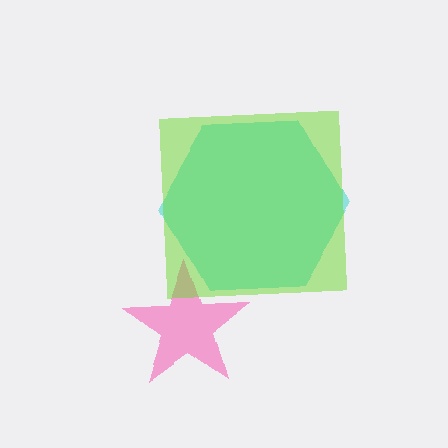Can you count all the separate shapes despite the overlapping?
Yes, there are 3 separate shapes.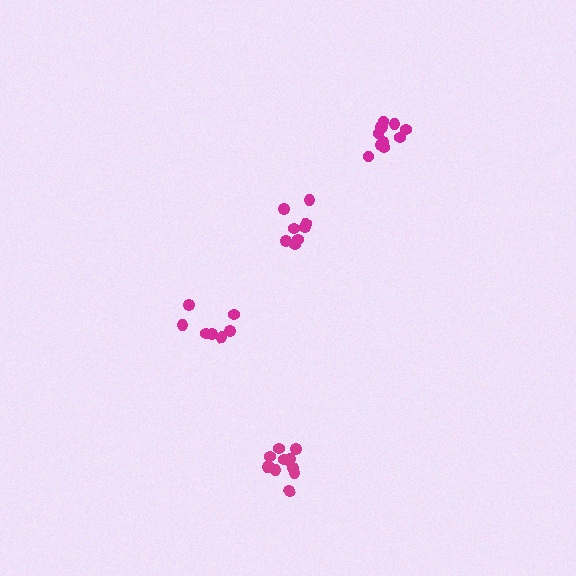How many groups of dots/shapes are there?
There are 4 groups.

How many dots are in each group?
Group 1: 7 dots, Group 2: 11 dots, Group 3: 12 dots, Group 4: 8 dots (38 total).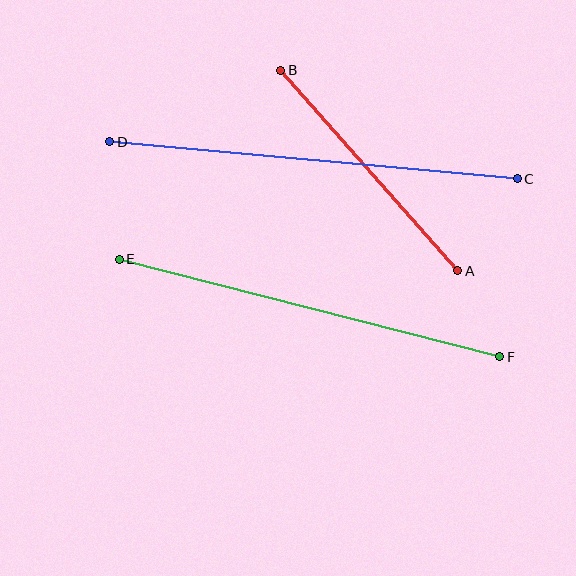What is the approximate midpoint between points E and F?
The midpoint is at approximately (310, 308) pixels.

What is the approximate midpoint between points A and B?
The midpoint is at approximately (369, 171) pixels.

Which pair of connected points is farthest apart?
Points C and D are farthest apart.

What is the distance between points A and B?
The distance is approximately 268 pixels.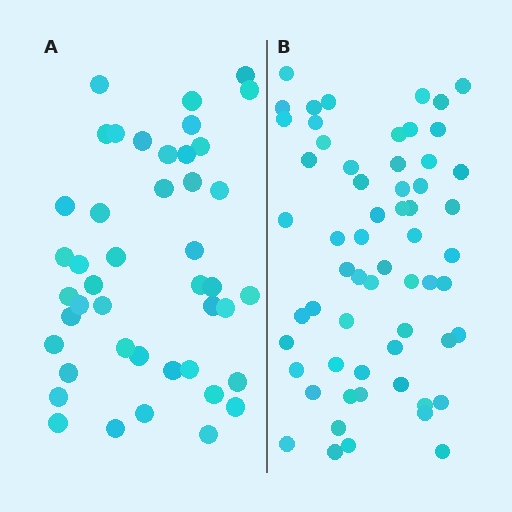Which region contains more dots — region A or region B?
Region B (the right region) has more dots.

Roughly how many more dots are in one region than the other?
Region B has approximately 15 more dots than region A.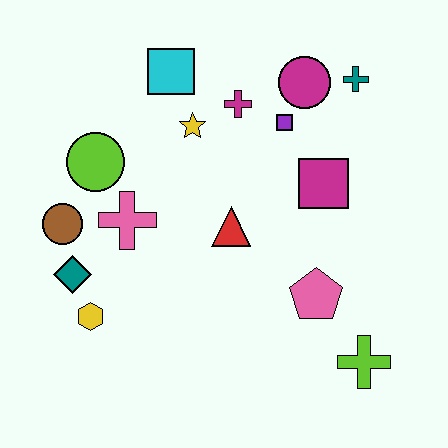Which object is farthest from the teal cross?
The yellow hexagon is farthest from the teal cross.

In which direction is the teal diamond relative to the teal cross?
The teal diamond is to the left of the teal cross.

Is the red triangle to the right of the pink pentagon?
No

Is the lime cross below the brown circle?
Yes